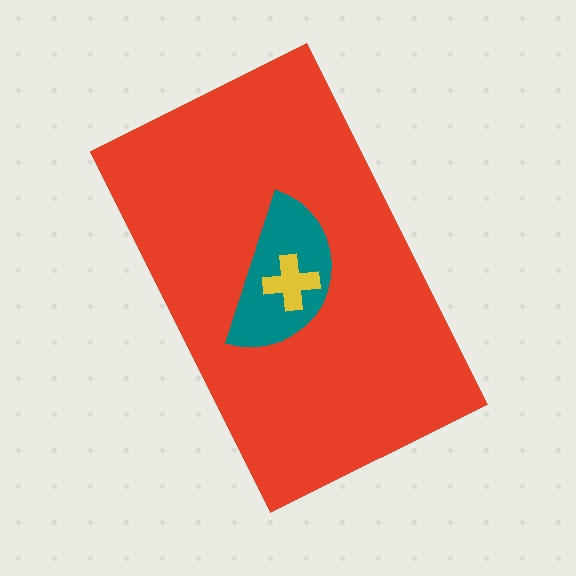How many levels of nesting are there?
3.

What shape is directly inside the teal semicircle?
The yellow cross.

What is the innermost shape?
The yellow cross.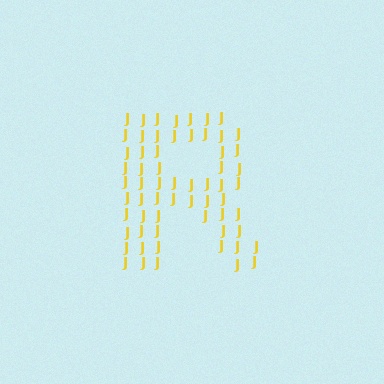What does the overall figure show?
The overall figure shows the letter R.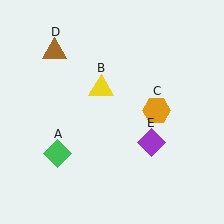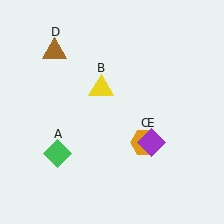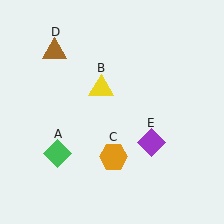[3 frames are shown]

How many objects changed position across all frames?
1 object changed position: orange hexagon (object C).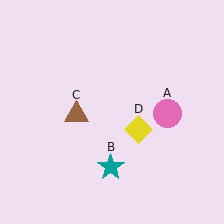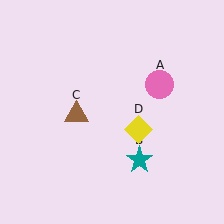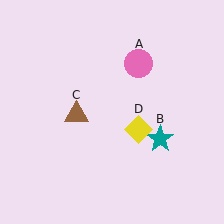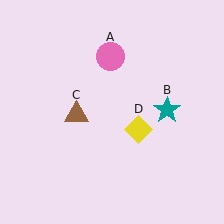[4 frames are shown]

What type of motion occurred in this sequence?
The pink circle (object A), teal star (object B) rotated counterclockwise around the center of the scene.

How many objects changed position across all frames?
2 objects changed position: pink circle (object A), teal star (object B).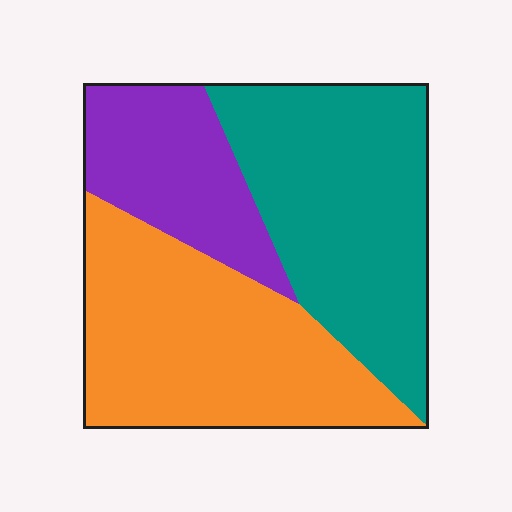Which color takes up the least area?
Purple, at roughly 20%.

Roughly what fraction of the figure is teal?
Teal takes up between a third and a half of the figure.